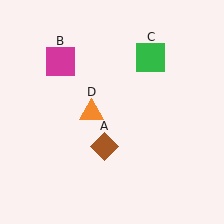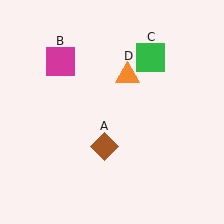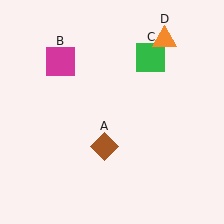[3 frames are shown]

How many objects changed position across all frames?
1 object changed position: orange triangle (object D).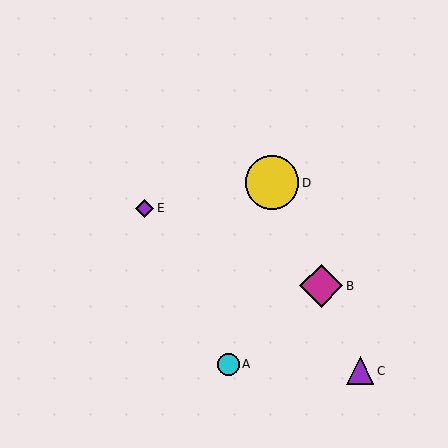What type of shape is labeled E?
Shape E is a purple diamond.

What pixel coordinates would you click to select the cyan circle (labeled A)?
Click at (228, 364) to select the cyan circle A.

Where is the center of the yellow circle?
The center of the yellow circle is at (272, 183).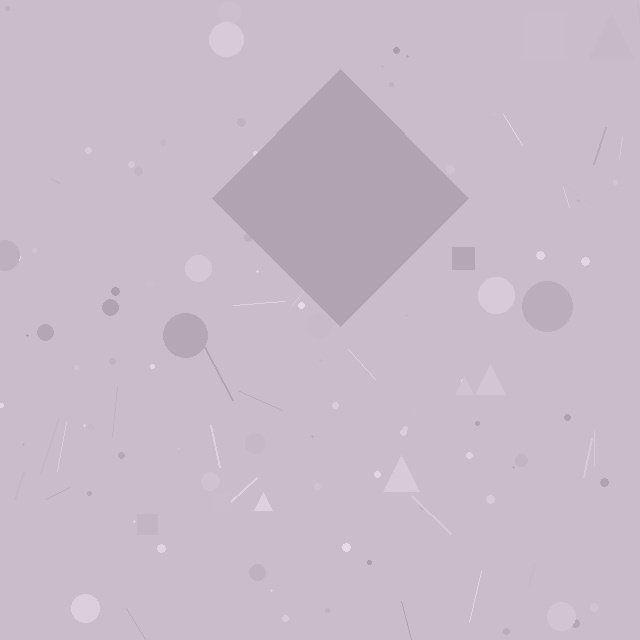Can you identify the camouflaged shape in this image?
The camouflaged shape is a diamond.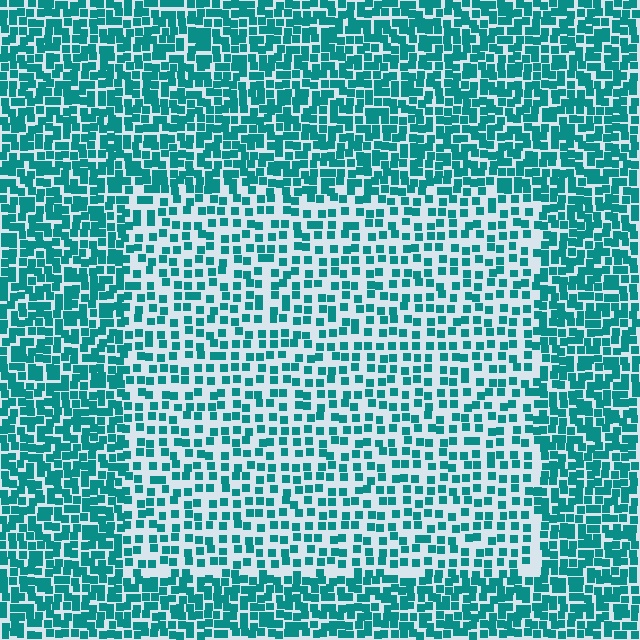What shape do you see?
I see a rectangle.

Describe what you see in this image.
The image contains small teal elements arranged at two different densities. A rectangle-shaped region is visible where the elements are less densely packed than the surrounding area.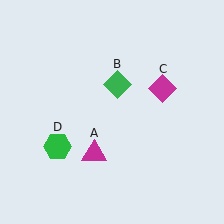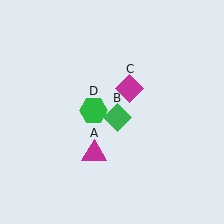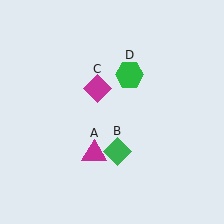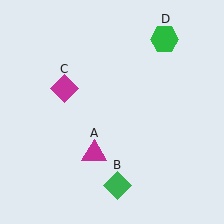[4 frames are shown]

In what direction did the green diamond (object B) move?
The green diamond (object B) moved down.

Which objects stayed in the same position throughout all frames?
Magenta triangle (object A) remained stationary.